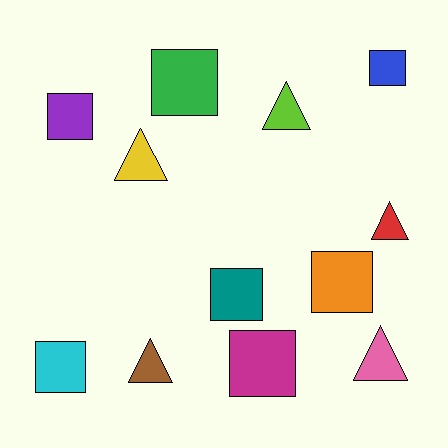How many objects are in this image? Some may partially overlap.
There are 12 objects.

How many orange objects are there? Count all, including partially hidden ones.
There is 1 orange object.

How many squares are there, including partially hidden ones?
There are 7 squares.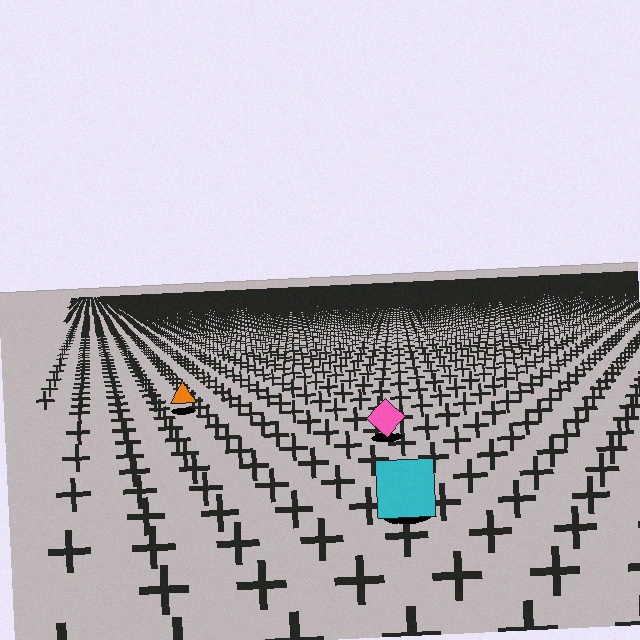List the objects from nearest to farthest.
From nearest to farthest: the cyan square, the pink diamond, the orange triangle.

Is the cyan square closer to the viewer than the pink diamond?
Yes. The cyan square is closer — you can tell from the texture gradient: the ground texture is coarser near it.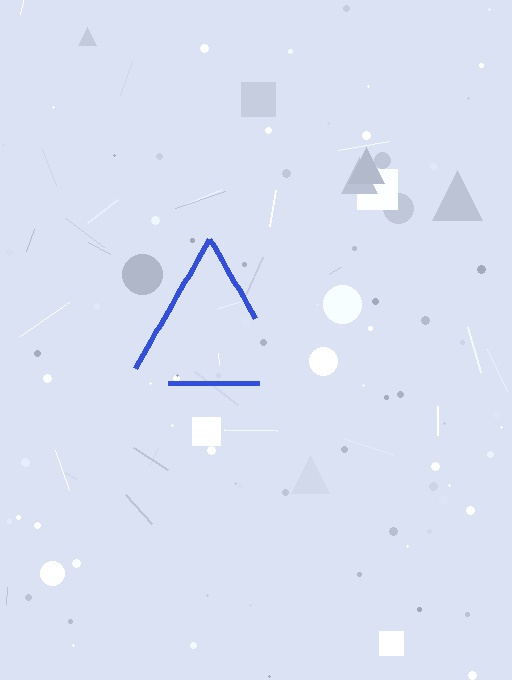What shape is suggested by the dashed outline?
The dashed outline suggests a triangle.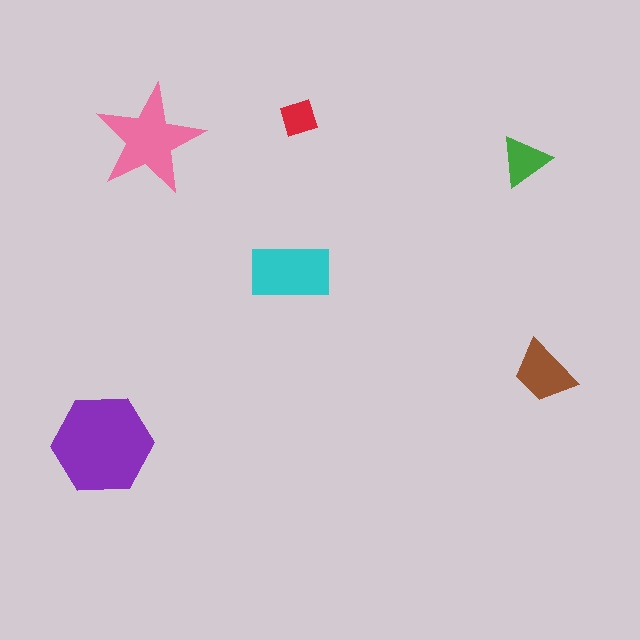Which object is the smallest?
The red diamond.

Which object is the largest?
The purple hexagon.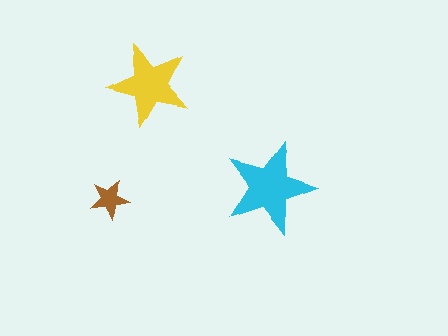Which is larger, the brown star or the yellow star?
The yellow one.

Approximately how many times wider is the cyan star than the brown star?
About 2.5 times wider.